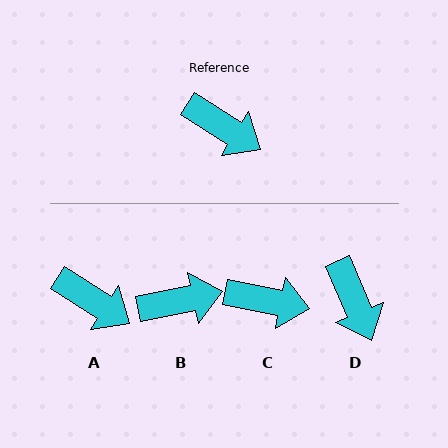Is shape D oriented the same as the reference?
No, it is off by about 34 degrees.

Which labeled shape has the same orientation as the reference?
A.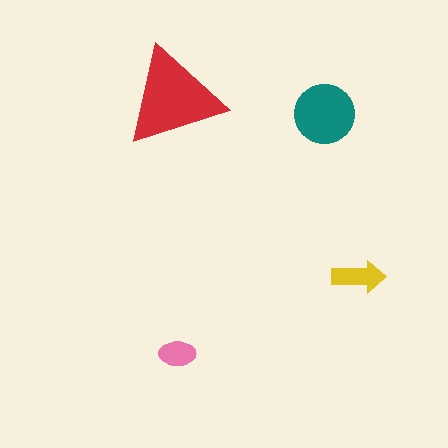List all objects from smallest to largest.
The pink ellipse, the yellow arrow, the teal circle, the red triangle.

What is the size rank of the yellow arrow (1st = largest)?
3rd.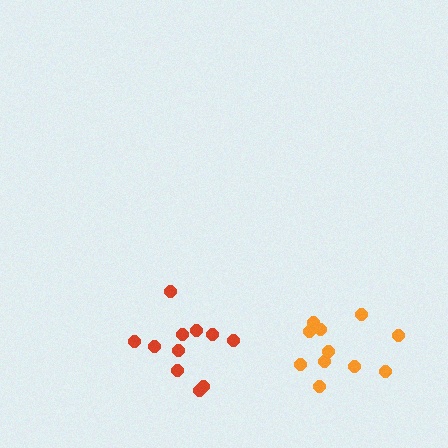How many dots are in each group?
Group 1: 11 dots, Group 2: 11 dots (22 total).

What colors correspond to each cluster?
The clusters are colored: red, orange.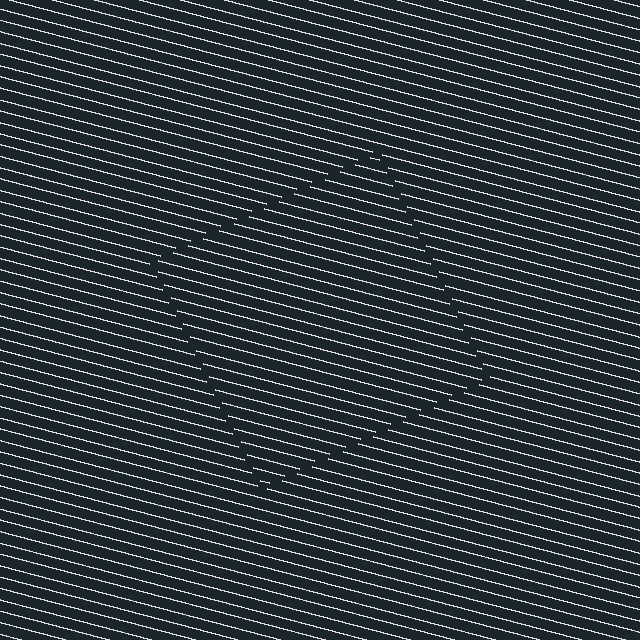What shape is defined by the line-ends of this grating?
An illusory square. The interior of the shape contains the same grating, shifted by half a period — the contour is defined by the phase discontinuity where line-ends from the inner and outer gratings abut.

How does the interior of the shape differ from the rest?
The interior of the shape contains the same grating, shifted by half a period — the contour is defined by the phase discontinuity where line-ends from the inner and outer gratings abut.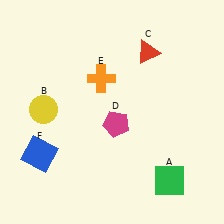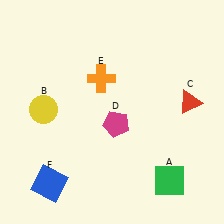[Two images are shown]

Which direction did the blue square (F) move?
The blue square (F) moved down.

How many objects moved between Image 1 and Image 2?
2 objects moved between the two images.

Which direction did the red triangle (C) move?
The red triangle (C) moved down.